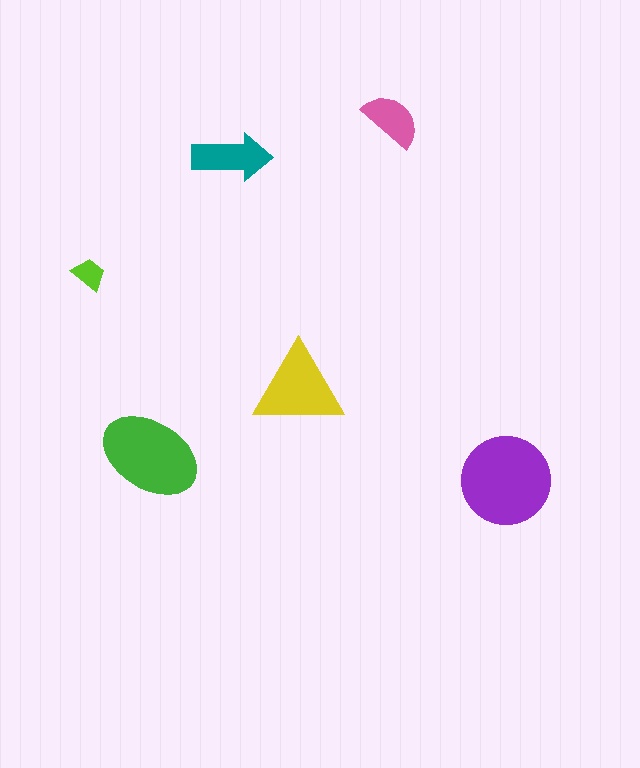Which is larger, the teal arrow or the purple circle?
The purple circle.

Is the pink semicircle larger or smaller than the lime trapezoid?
Larger.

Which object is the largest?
The purple circle.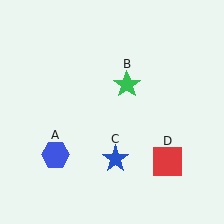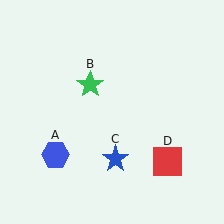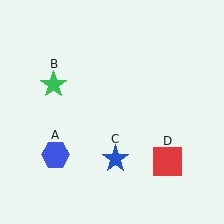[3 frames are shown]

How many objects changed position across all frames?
1 object changed position: green star (object B).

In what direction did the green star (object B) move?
The green star (object B) moved left.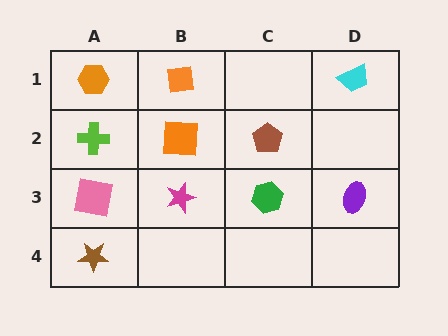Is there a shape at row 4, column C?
No, that cell is empty.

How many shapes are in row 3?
4 shapes.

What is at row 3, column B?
A magenta star.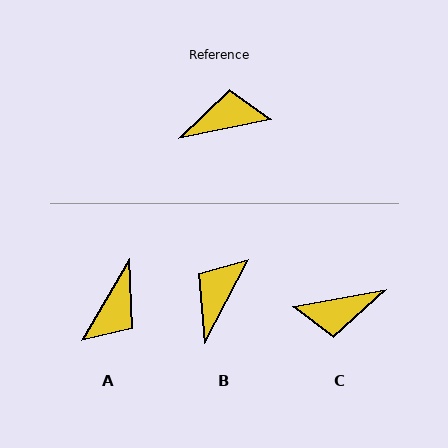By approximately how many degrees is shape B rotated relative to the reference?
Approximately 51 degrees counter-clockwise.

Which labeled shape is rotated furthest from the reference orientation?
C, about 179 degrees away.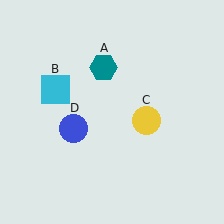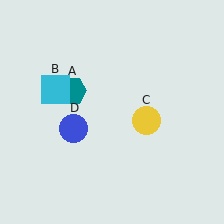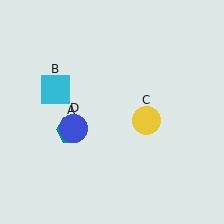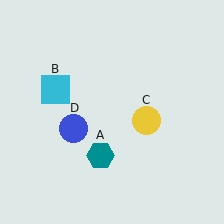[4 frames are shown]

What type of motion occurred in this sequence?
The teal hexagon (object A) rotated counterclockwise around the center of the scene.